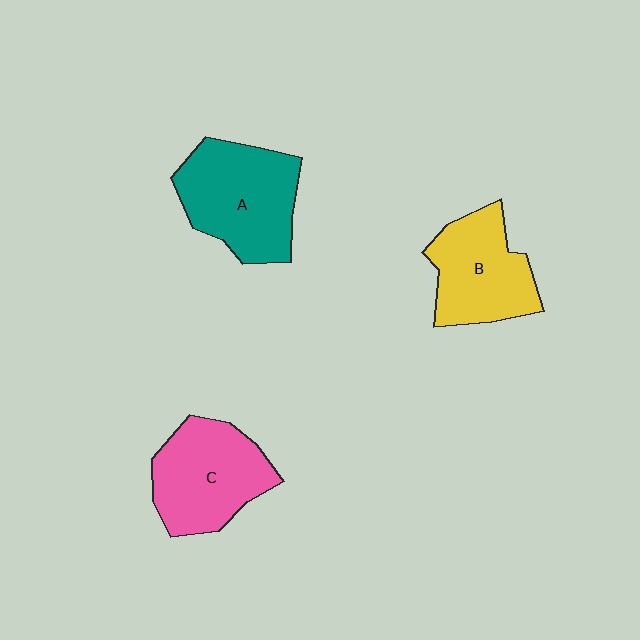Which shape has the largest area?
Shape A (teal).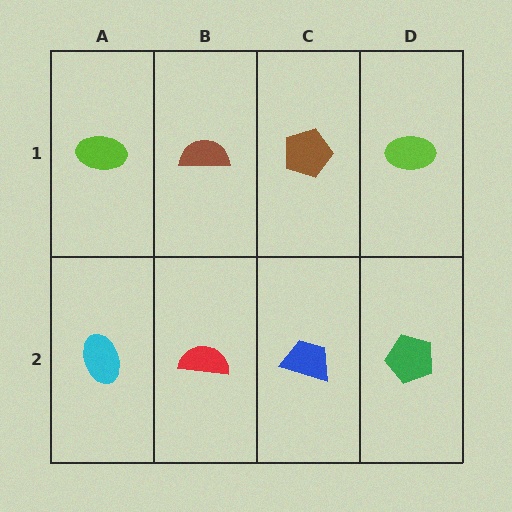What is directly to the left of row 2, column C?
A red semicircle.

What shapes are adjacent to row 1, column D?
A green pentagon (row 2, column D), a brown pentagon (row 1, column C).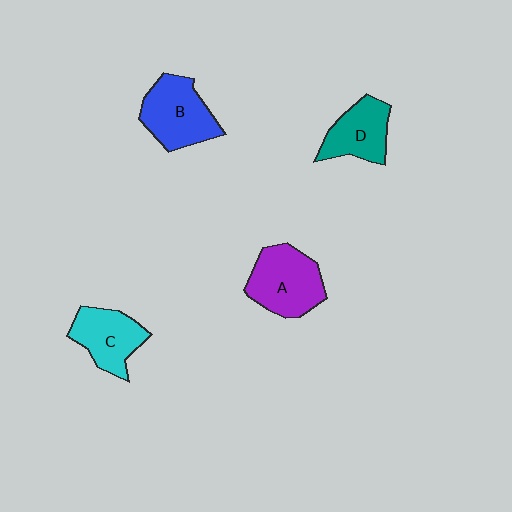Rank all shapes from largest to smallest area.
From largest to smallest: A (purple), B (blue), C (cyan), D (teal).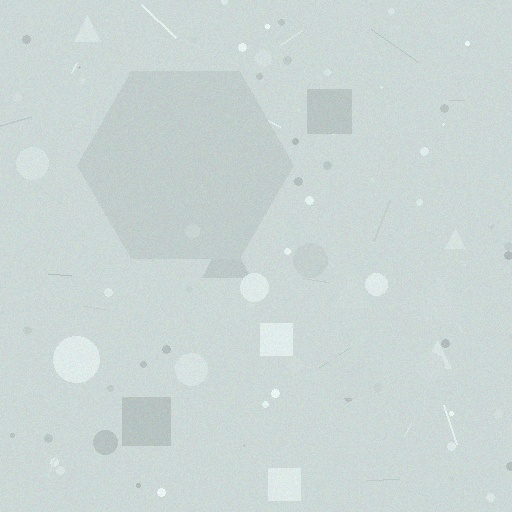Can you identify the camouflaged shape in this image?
The camouflaged shape is a hexagon.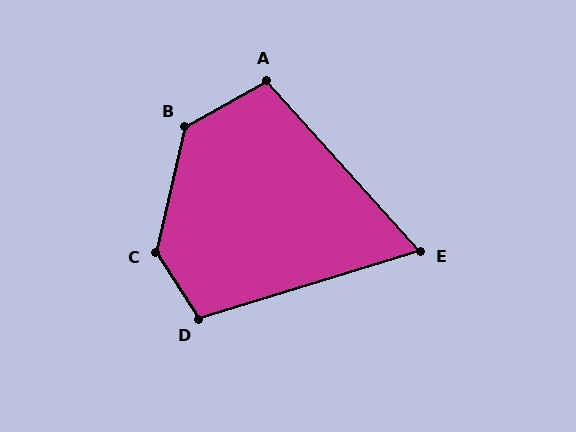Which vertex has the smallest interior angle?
E, at approximately 65 degrees.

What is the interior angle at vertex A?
Approximately 103 degrees (obtuse).